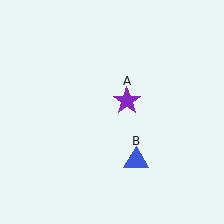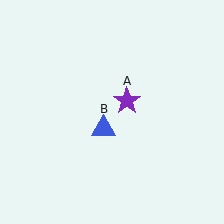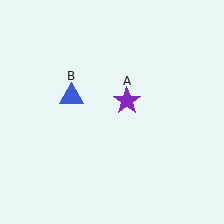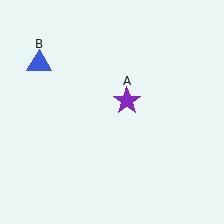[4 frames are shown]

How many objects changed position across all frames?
1 object changed position: blue triangle (object B).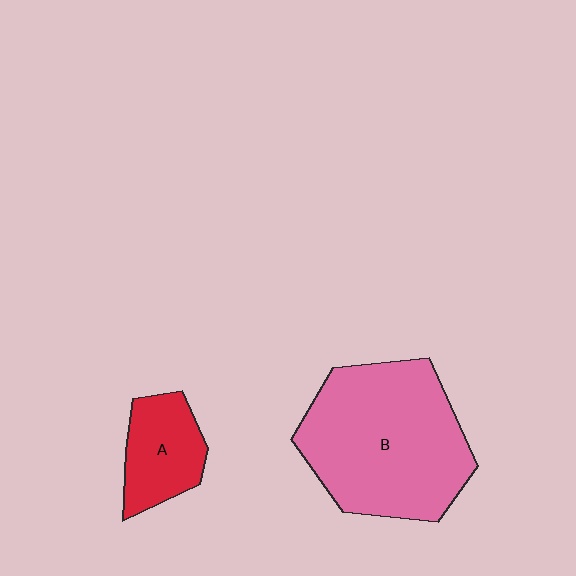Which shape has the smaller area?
Shape A (red).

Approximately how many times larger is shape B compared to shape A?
Approximately 2.8 times.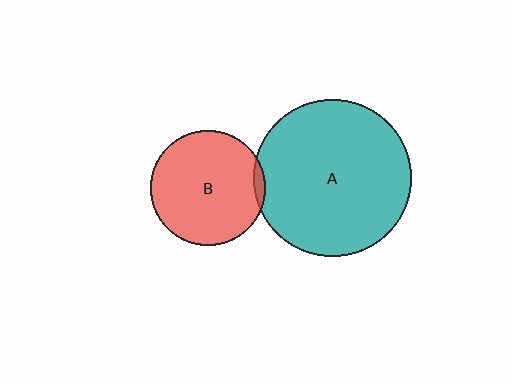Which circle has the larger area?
Circle A (teal).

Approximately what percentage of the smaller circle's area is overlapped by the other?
Approximately 5%.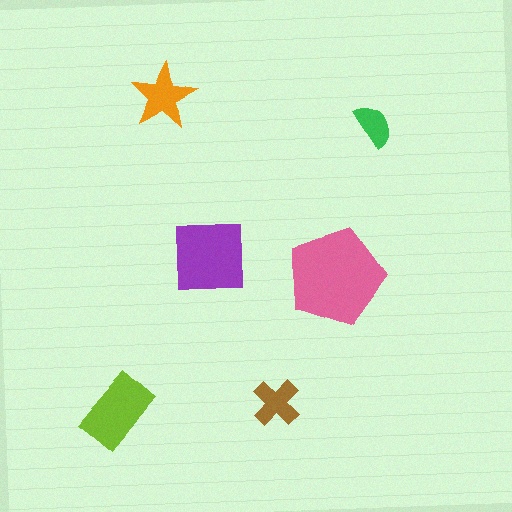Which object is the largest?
The pink pentagon.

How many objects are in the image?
There are 6 objects in the image.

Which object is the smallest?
The green semicircle.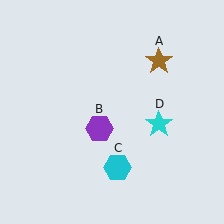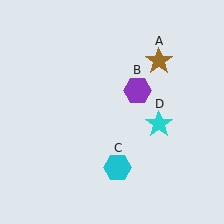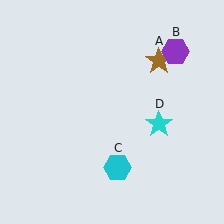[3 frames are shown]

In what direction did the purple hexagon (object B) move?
The purple hexagon (object B) moved up and to the right.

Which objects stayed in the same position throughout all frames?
Brown star (object A) and cyan hexagon (object C) and cyan star (object D) remained stationary.